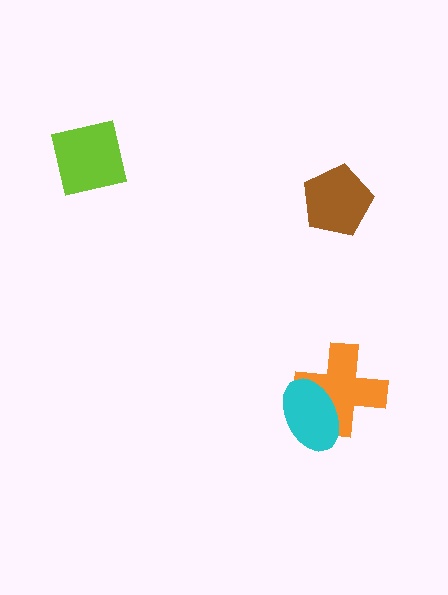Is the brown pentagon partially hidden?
No, no other shape covers it.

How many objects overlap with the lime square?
0 objects overlap with the lime square.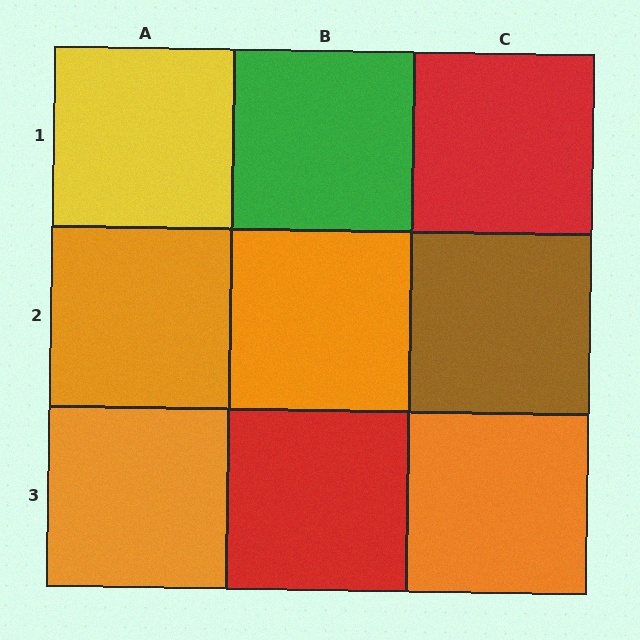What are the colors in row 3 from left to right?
Orange, red, orange.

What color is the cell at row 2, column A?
Orange.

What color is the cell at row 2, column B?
Orange.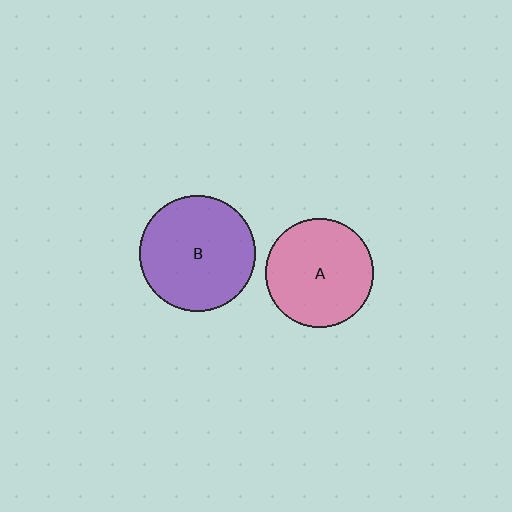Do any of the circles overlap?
No, none of the circles overlap.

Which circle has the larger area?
Circle B (purple).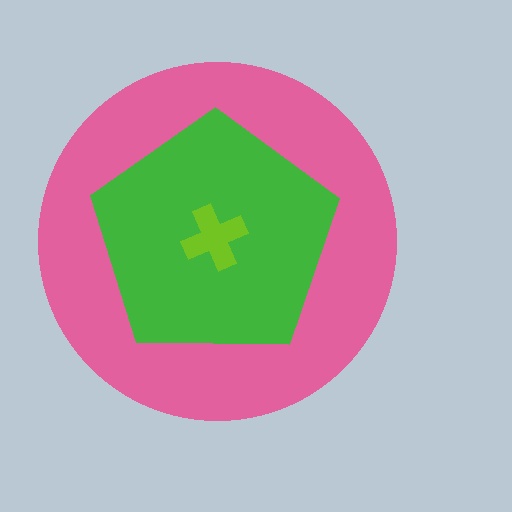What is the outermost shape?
The pink circle.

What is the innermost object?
The lime cross.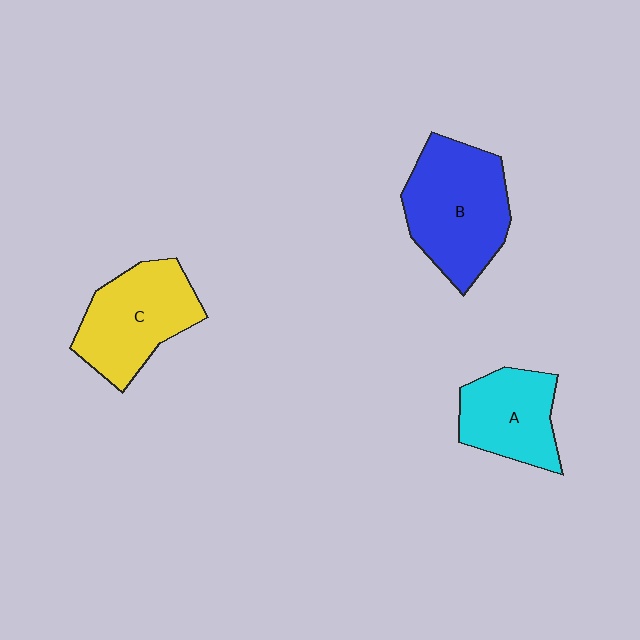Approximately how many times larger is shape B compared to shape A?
Approximately 1.5 times.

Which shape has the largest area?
Shape B (blue).